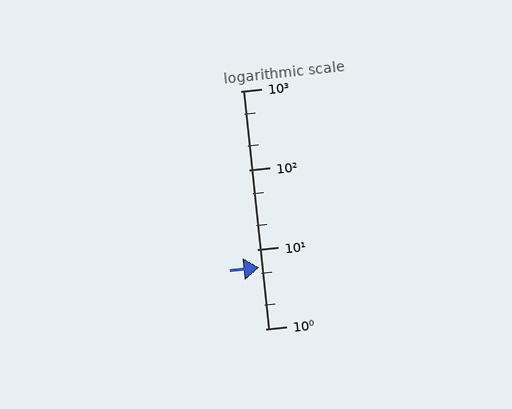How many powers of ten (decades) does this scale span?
The scale spans 3 decades, from 1 to 1000.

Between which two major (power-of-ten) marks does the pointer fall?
The pointer is between 1 and 10.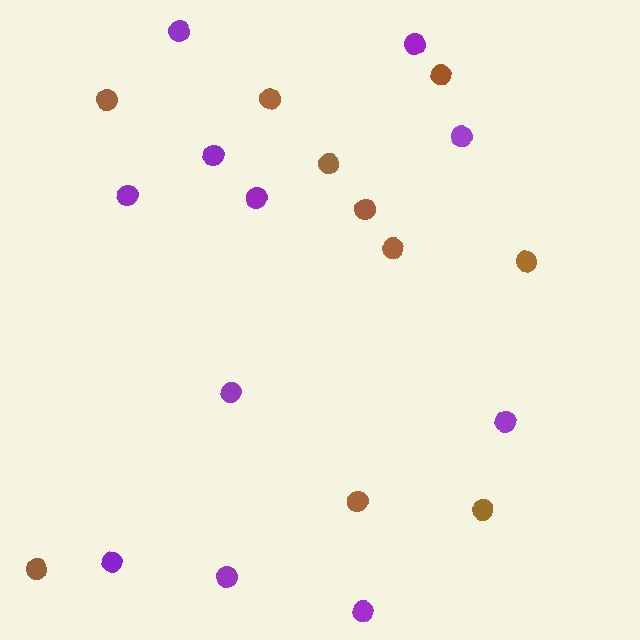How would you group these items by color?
There are 2 groups: one group of purple circles (11) and one group of brown circles (10).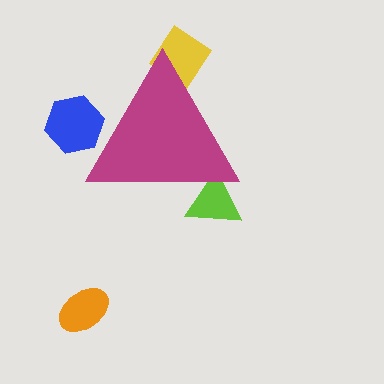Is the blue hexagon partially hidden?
Yes, the blue hexagon is partially hidden behind the magenta triangle.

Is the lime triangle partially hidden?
Yes, the lime triangle is partially hidden behind the magenta triangle.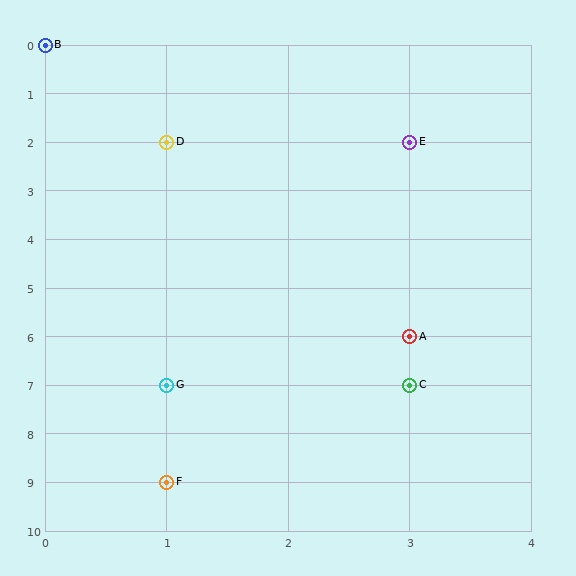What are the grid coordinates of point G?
Point G is at grid coordinates (1, 7).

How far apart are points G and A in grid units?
Points G and A are 2 columns and 1 row apart (about 2.2 grid units diagonally).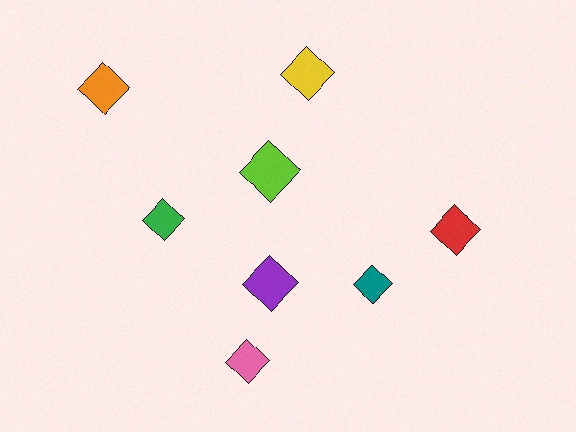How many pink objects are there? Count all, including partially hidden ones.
There is 1 pink object.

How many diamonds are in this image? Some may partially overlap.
There are 8 diamonds.